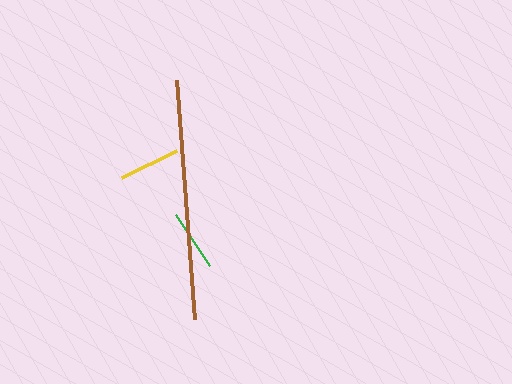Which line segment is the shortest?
The green line is the shortest at approximately 61 pixels.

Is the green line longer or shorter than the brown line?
The brown line is longer than the green line.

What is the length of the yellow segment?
The yellow segment is approximately 61 pixels long.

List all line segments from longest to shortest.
From longest to shortest: brown, yellow, green.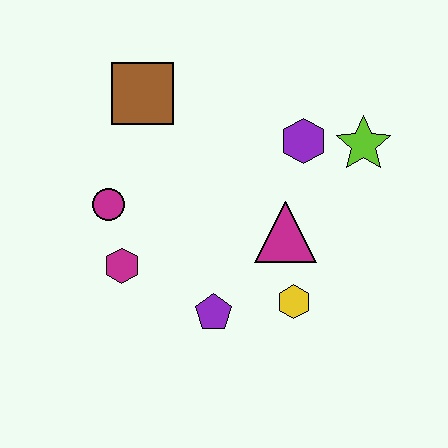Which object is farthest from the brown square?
The yellow hexagon is farthest from the brown square.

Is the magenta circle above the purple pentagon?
Yes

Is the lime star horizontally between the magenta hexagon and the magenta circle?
No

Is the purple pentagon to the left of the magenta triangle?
Yes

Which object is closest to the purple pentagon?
The yellow hexagon is closest to the purple pentagon.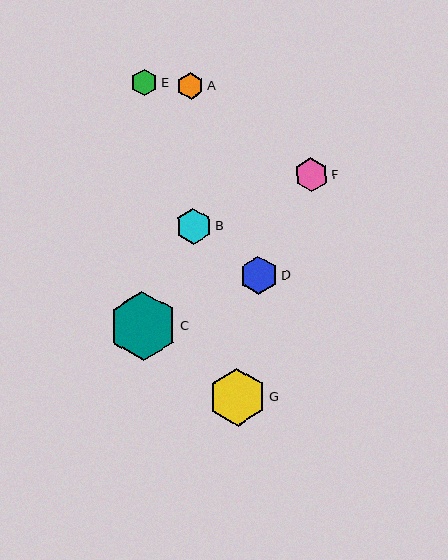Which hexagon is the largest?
Hexagon C is the largest with a size of approximately 69 pixels.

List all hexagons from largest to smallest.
From largest to smallest: C, G, D, B, F, A, E.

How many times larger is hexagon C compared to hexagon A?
Hexagon C is approximately 2.6 times the size of hexagon A.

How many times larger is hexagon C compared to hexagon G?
Hexagon C is approximately 1.2 times the size of hexagon G.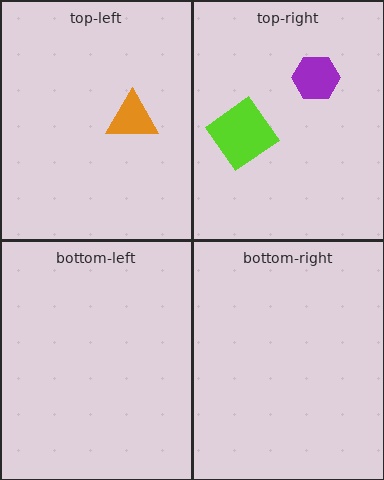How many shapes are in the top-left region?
1.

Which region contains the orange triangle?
The top-left region.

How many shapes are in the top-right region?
2.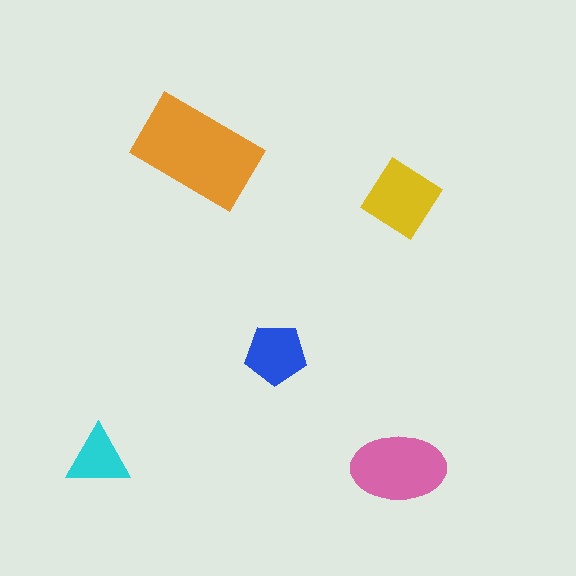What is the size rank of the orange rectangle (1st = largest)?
1st.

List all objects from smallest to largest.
The cyan triangle, the blue pentagon, the yellow diamond, the pink ellipse, the orange rectangle.